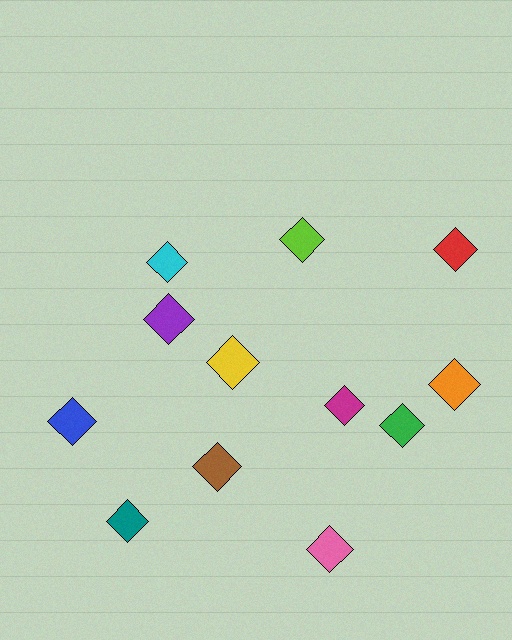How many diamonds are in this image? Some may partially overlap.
There are 12 diamonds.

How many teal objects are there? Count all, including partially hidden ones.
There is 1 teal object.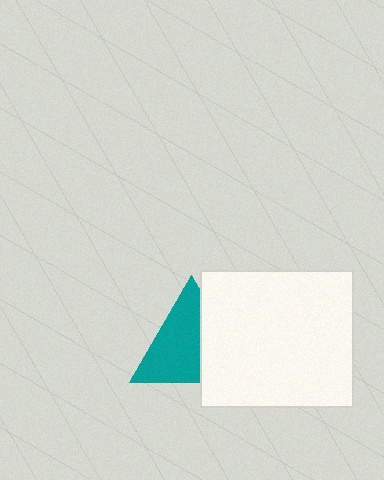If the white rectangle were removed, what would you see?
You would see the complete teal triangle.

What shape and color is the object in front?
The object in front is a white rectangle.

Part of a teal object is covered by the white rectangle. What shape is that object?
It is a triangle.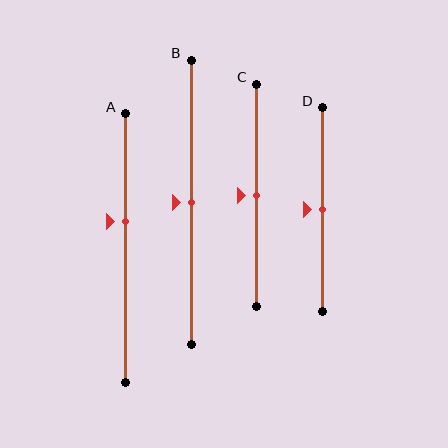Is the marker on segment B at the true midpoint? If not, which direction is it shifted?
Yes, the marker on segment B is at the true midpoint.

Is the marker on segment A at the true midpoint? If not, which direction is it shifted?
No, the marker on segment A is shifted upward by about 10% of the segment length.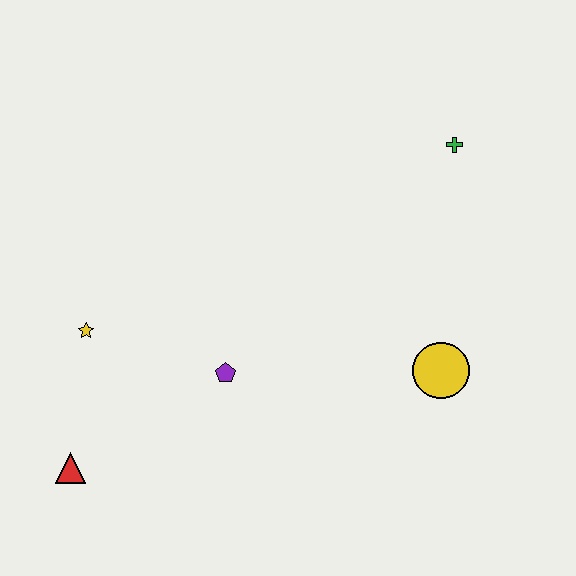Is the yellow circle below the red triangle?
No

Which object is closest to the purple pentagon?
The yellow star is closest to the purple pentagon.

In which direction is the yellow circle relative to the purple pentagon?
The yellow circle is to the right of the purple pentagon.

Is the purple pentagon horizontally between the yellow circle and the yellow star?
Yes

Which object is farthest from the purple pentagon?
The green cross is farthest from the purple pentagon.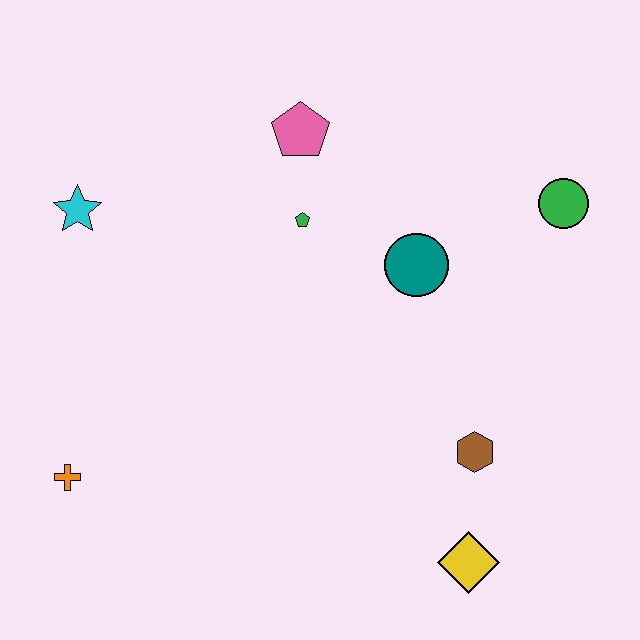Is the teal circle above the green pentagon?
No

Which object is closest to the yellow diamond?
The brown hexagon is closest to the yellow diamond.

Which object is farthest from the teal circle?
The orange cross is farthest from the teal circle.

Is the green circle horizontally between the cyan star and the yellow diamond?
No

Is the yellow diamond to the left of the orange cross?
No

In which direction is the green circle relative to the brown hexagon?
The green circle is above the brown hexagon.